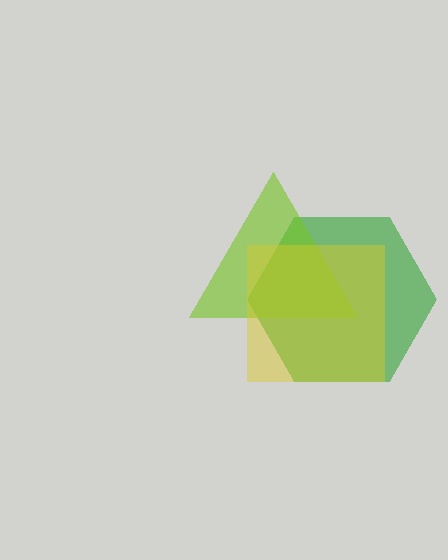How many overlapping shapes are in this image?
There are 3 overlapping shapes in the image.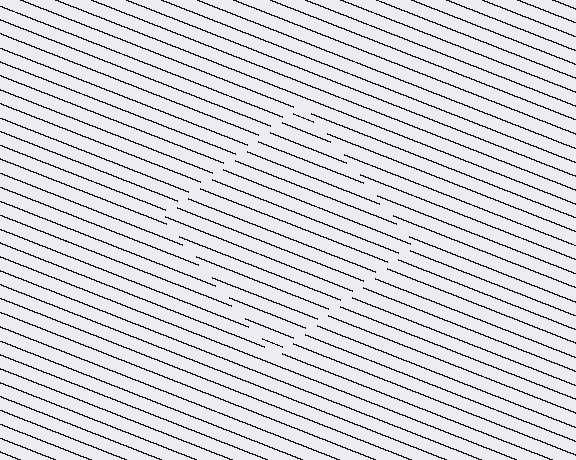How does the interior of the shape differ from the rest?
The interior of the shape contains the same grating, shifted by half a period — the contour is defined by the phase discontinuity where line-ends from the inner and outer gratings abut.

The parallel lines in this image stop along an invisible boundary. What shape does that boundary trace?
An illusory square. The interior of the shape contains the same grating, shifted by half a period — the contour is defined by the phase discontinuity where line-ends from the inner and outer gratings abut.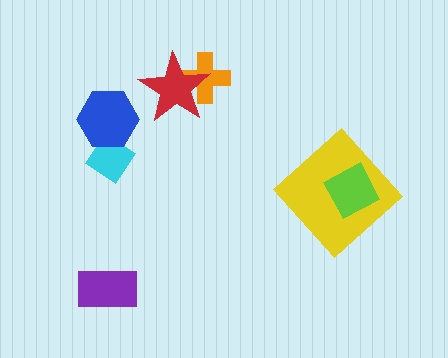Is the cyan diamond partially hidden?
Yes, it is partially covered by another shape.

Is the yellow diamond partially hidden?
Yes, it is partially covered by another shape.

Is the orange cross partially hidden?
Yes, it is partially covered by another shape.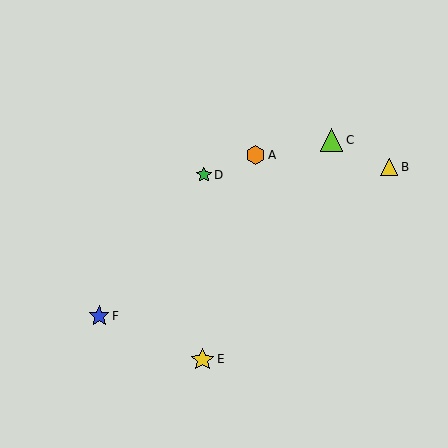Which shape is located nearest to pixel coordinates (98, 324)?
The blue star (labeled F) at (99, 316) is nearest to that location.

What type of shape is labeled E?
Shape E is a yellow star.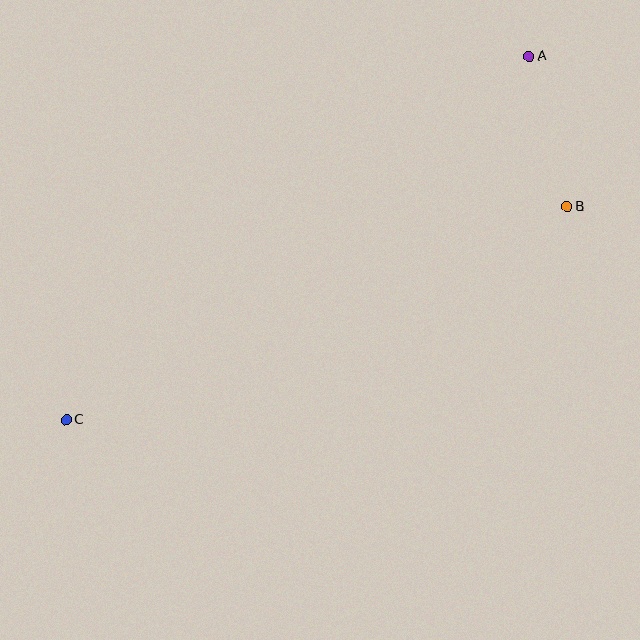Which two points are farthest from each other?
Points A and C are farthest from each other.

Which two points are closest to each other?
Points A and B are closest to each other.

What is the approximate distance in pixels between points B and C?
The distance between B and C is approximately 544 pixels.